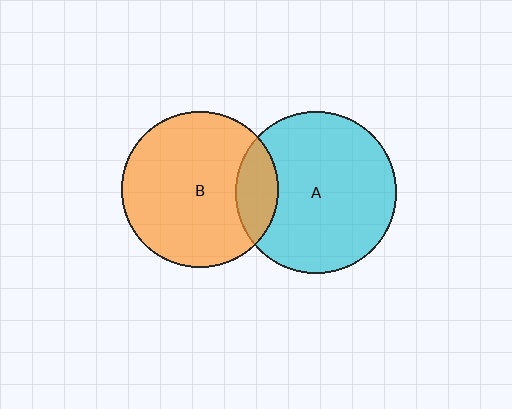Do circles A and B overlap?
Yes.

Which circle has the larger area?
Circle A (cyan).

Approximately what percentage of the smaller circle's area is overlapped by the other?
Approximately 15%.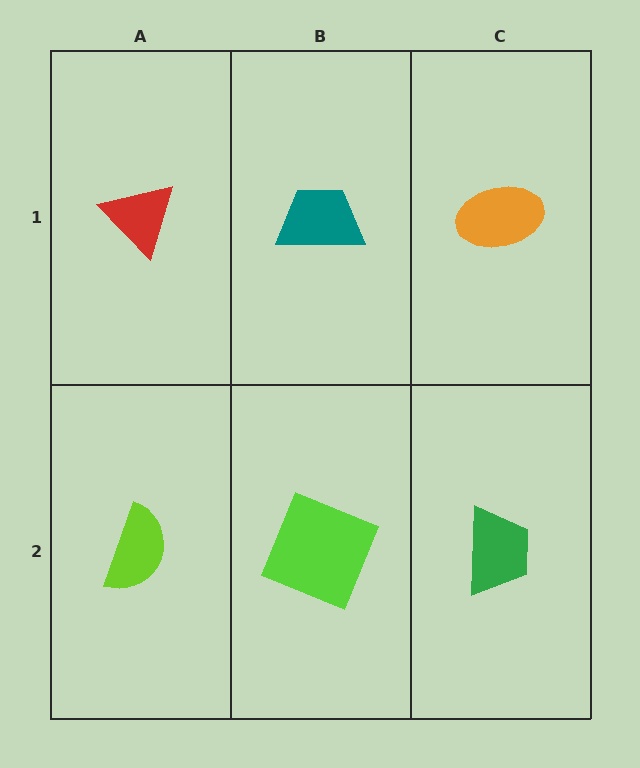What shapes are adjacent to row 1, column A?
A lime semicircle (row 2, column A), a teal trapezoid (row 1, column B).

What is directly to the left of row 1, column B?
A red triangle.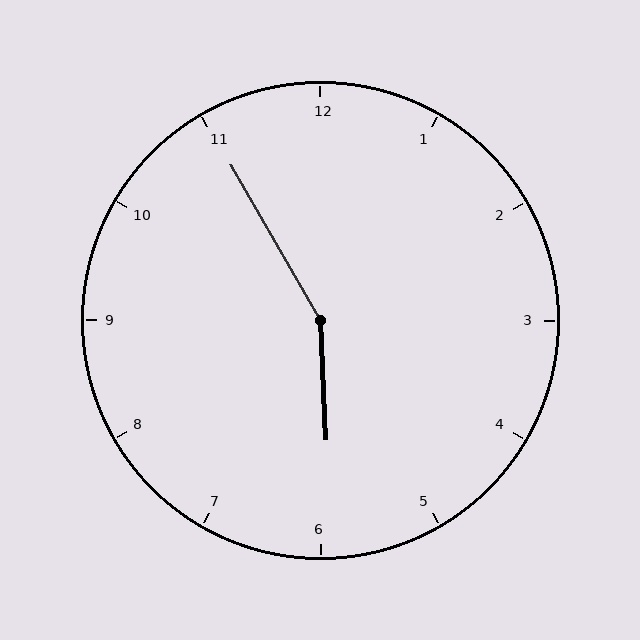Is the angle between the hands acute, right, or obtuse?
It is obtuse.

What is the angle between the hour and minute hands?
Approximately 152 degrees.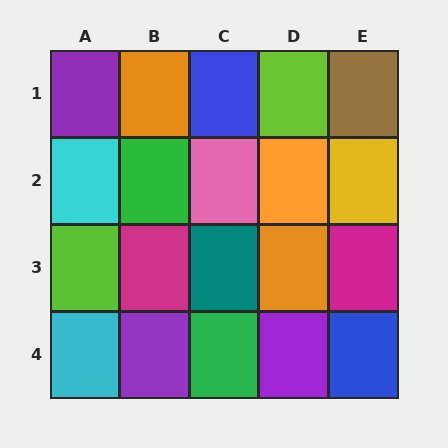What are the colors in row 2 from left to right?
Cyan, green, pink, orange, yellow.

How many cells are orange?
3 cells are orange.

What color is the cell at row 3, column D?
Orange.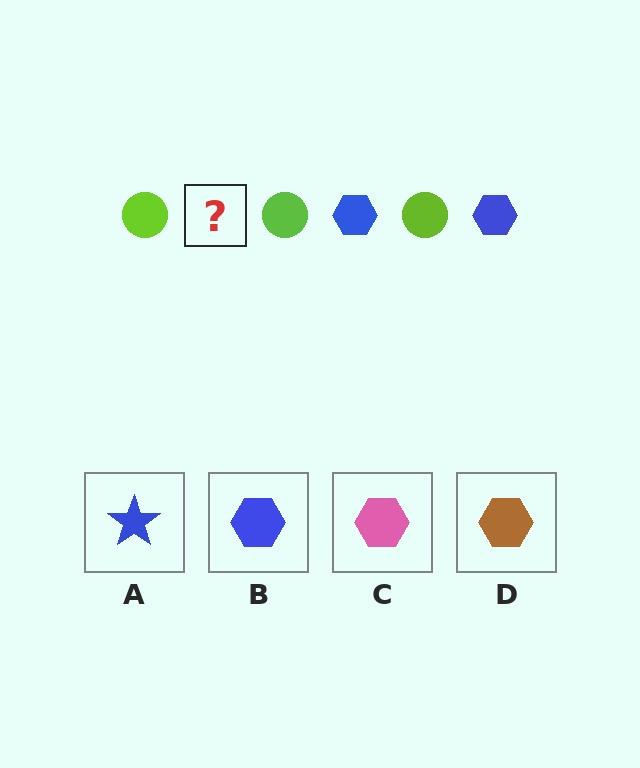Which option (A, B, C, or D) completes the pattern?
B.